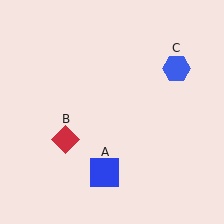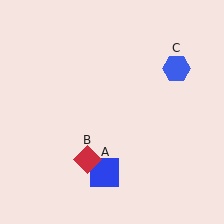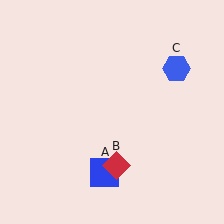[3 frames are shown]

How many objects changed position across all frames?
1 object changed position: red diamond (object B).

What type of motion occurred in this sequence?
The red diamond (object B) rotated counterclockwise around the center of the scene.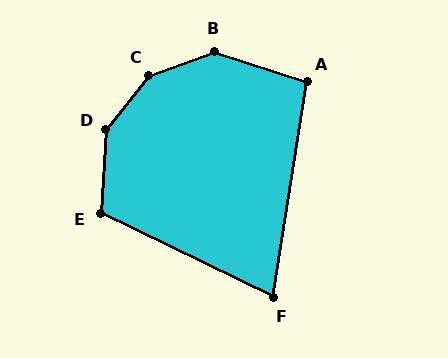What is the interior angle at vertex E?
Approximately 112 degrees (obtuse).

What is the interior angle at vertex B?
Approximately 142 degrees (obtuse).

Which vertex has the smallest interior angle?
F, at approximately 73 degrees.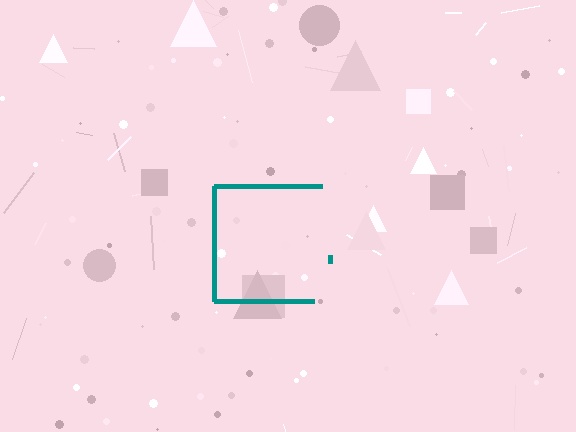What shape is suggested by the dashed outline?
The dashed outline suggests a square.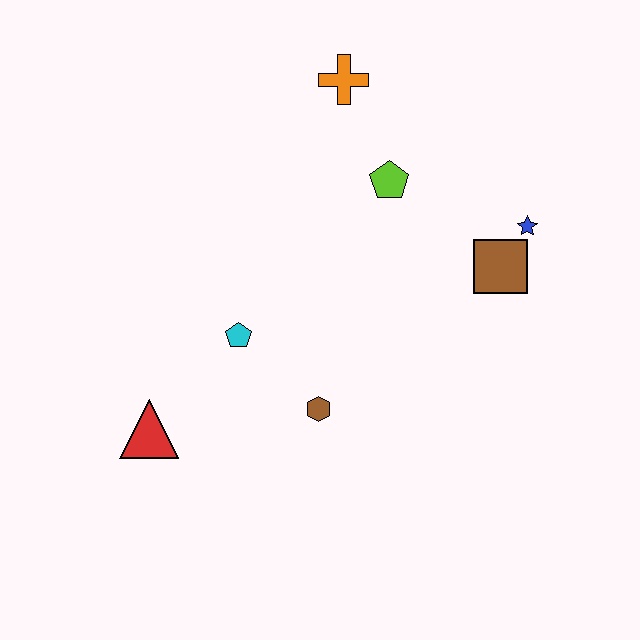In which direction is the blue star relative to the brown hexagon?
The blue star is to the right of the brown hexagon.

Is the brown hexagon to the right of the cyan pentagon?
Yes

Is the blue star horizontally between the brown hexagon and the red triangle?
No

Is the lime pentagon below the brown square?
No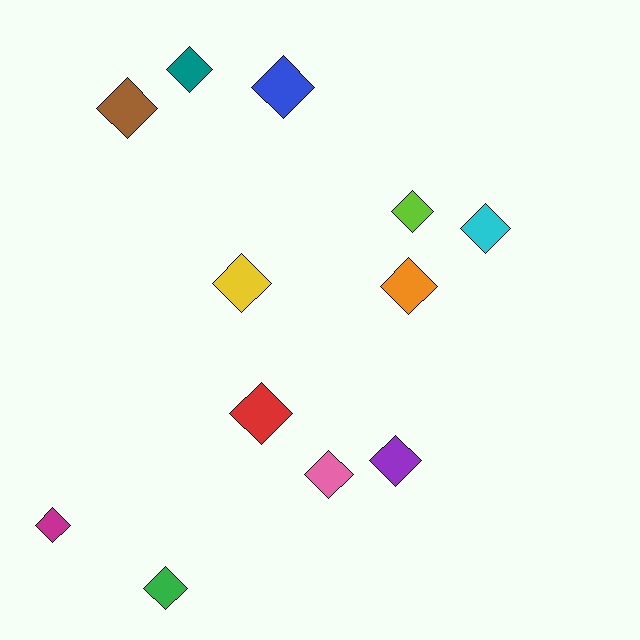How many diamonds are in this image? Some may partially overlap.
There are 12 diamonds.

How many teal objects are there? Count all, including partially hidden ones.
There is 1 teal object.